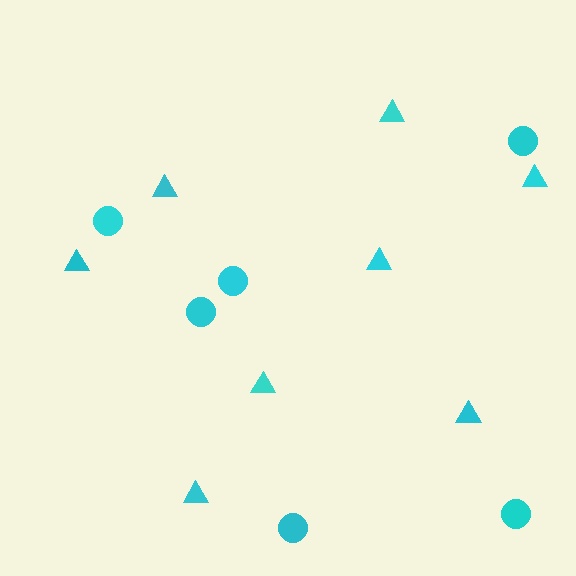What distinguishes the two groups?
There are 2 groups: one group of circles (6) and one group of triangles (8).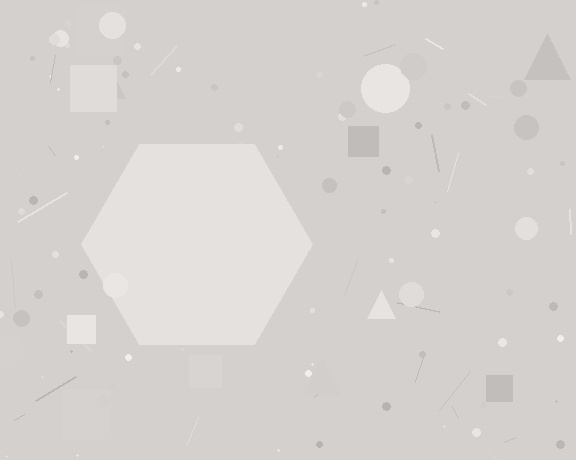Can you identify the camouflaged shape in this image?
The camouflaged shape is a hexagon.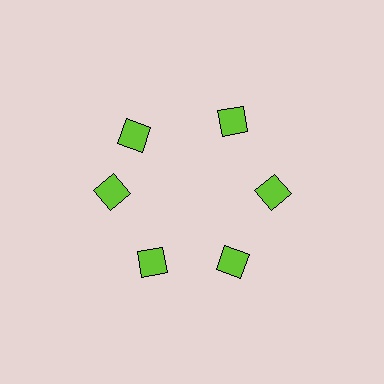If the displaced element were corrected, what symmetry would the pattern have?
It would have 6-fold rotational symmetry — the pattern would map onto itself every 60 degrees.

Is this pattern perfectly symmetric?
No. The 6 lime squares are arranged in a ring, but one element near the 11 o'clock position is rotated out of alignment along the ring, breaking the 6-fold rotational symmetry.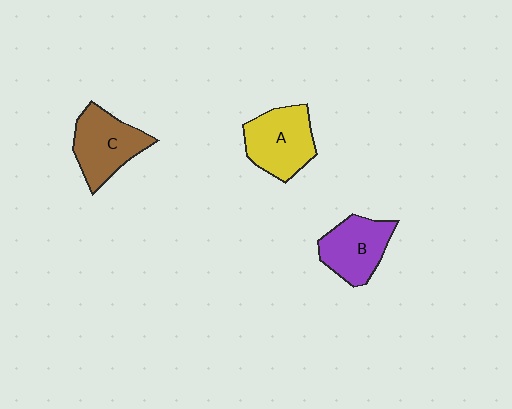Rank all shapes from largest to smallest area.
From largest to smallest: A (yellow), C (brown), B (purple).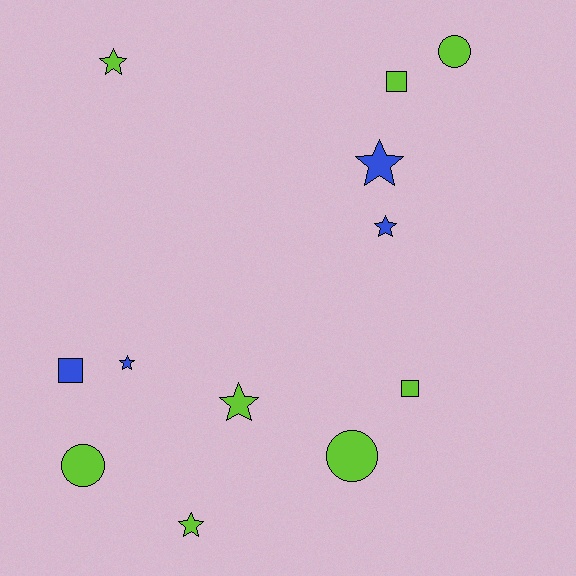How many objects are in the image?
There are 12 objects.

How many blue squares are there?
There is 1 blue square.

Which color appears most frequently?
Lime, with 8 objects.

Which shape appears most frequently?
Star, with 6 objects.